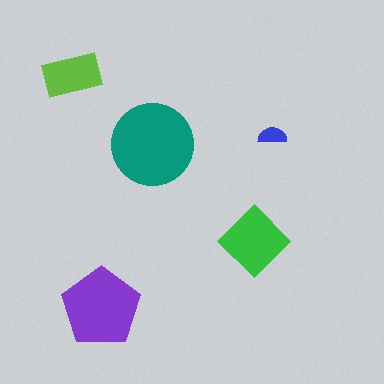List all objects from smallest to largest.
The blue semicircle, the lime rectangle, the green diamond, the purple pentagon, the teal circle.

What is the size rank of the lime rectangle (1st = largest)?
4th.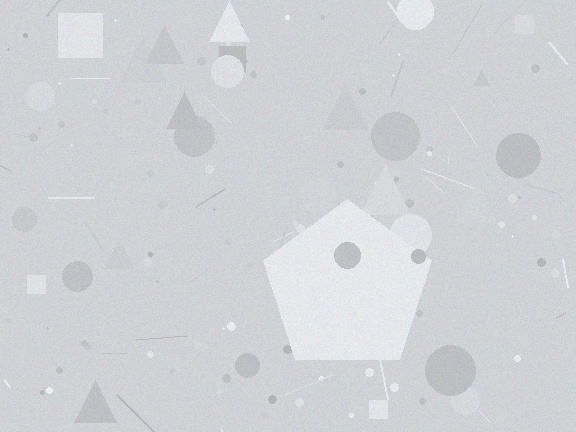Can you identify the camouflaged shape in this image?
The camouflaged shape is a pentagon.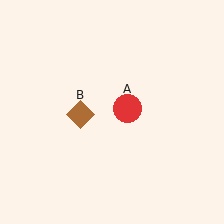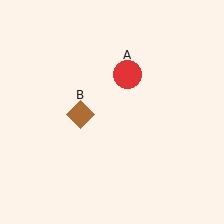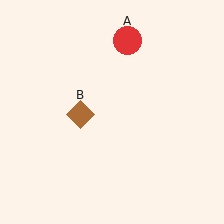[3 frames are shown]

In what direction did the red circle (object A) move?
The red circle (object A) moved up.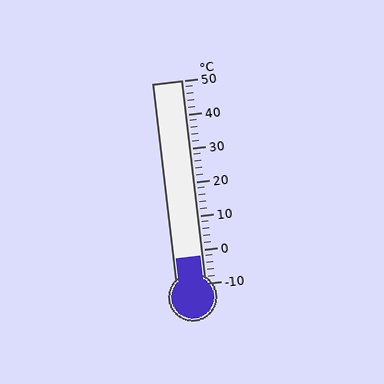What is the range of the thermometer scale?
The thermometer scale ranges from -10°C to 50°C.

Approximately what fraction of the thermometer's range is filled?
The thermometer is filled to approximately 15% of its range.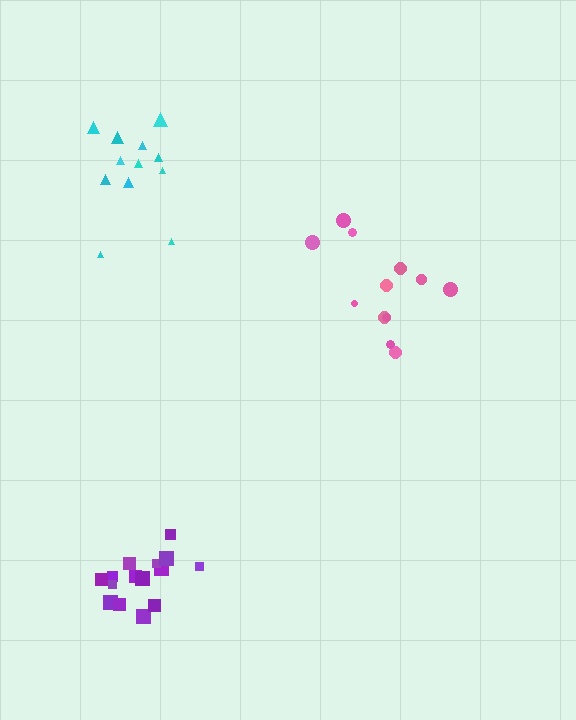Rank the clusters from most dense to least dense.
purple, cyan, pink.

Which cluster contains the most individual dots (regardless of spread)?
Purple (15).